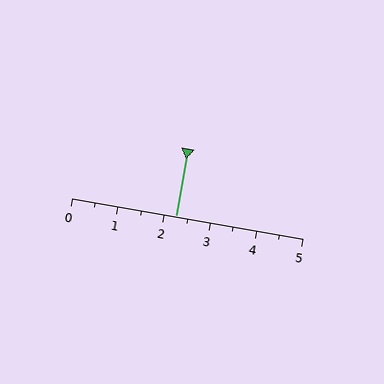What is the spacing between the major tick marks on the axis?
The major ticks are spaced 1 apart.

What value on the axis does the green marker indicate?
The marker indicates approximately 2.2.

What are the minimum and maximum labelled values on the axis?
The axis runs from 0 to 5.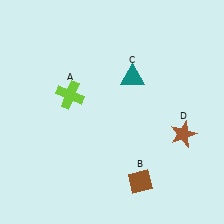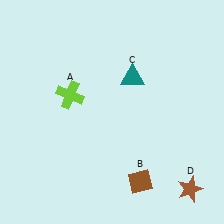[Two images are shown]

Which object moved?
The brown star (D) moved down.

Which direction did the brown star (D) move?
The brown star (D) moved down.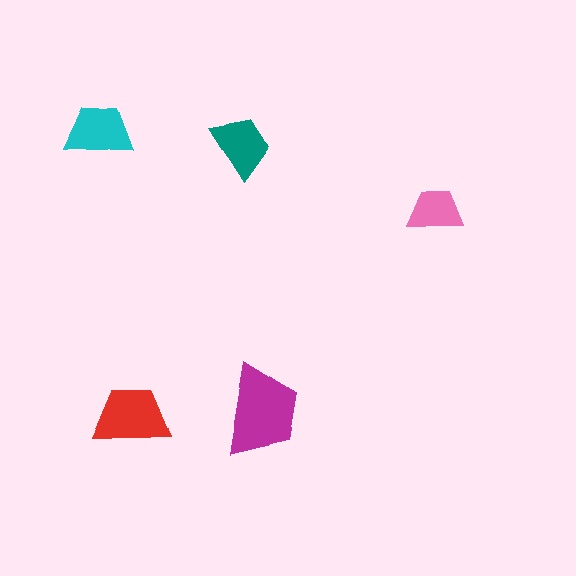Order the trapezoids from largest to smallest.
the magenta one, the red one, the cyan one, the teal one, the pink one.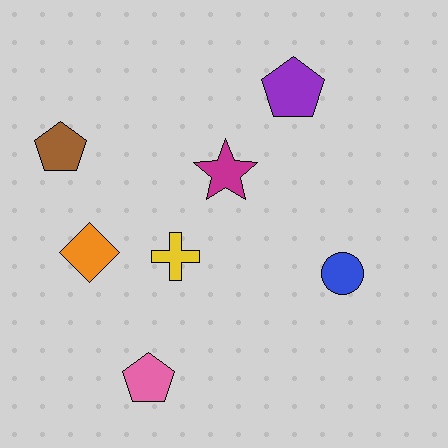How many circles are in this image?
There is 1 circle.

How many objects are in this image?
There are 7 objects.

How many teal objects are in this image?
There are no teal objects.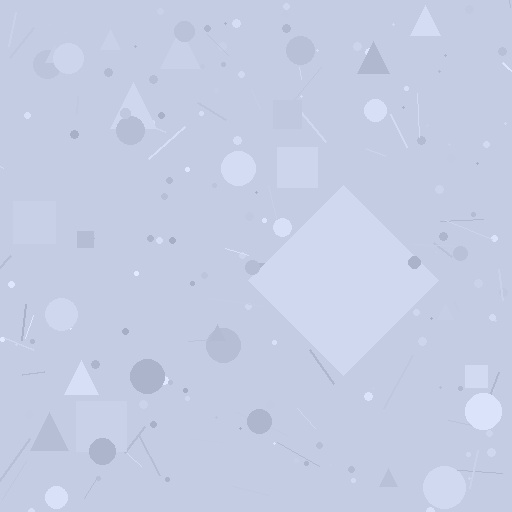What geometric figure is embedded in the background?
A diamond is embedded in the background.